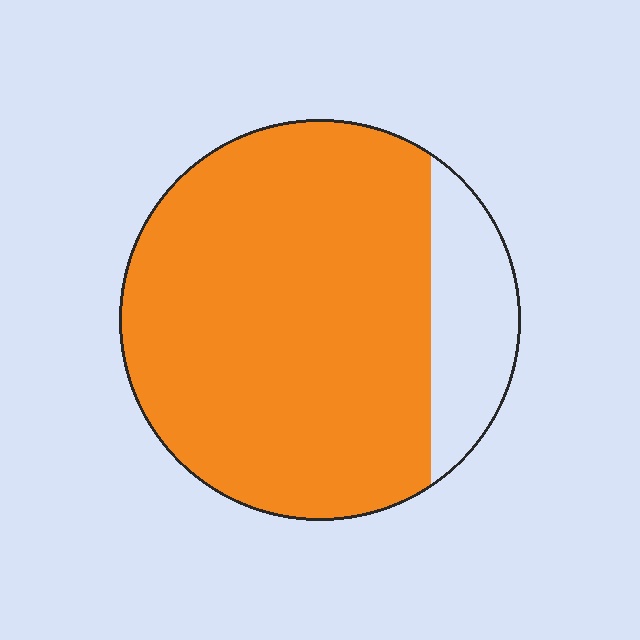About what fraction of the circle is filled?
About five sixths (5/6).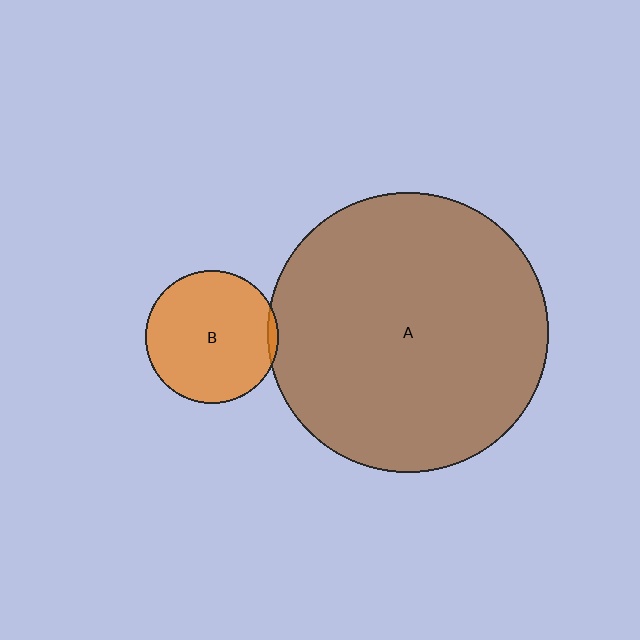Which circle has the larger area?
Circle A (brown).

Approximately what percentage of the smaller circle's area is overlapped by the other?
Approximately 5%.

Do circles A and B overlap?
Yes.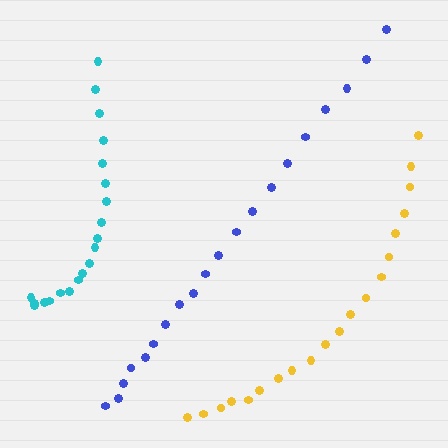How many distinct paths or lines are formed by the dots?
There are 3 distinct paths.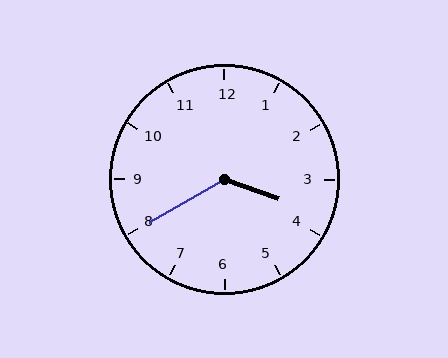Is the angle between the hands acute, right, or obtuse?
It is obtuse.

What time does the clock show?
3:40.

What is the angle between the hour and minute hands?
Approximately 130 degrees.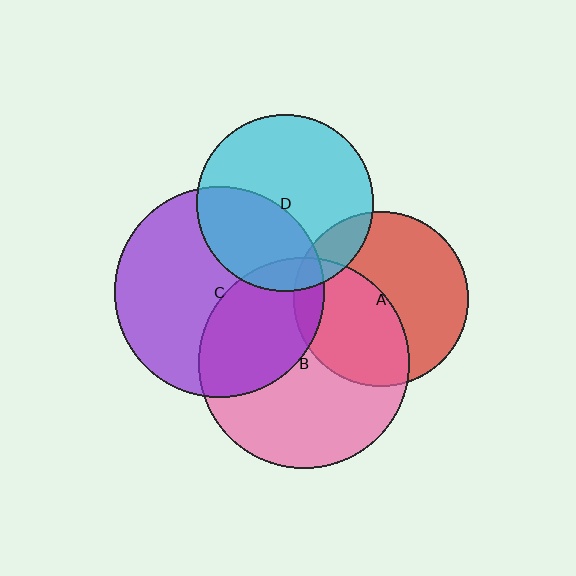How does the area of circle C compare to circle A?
Approximately 1.4 times.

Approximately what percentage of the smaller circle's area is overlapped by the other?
Approximately 45%.